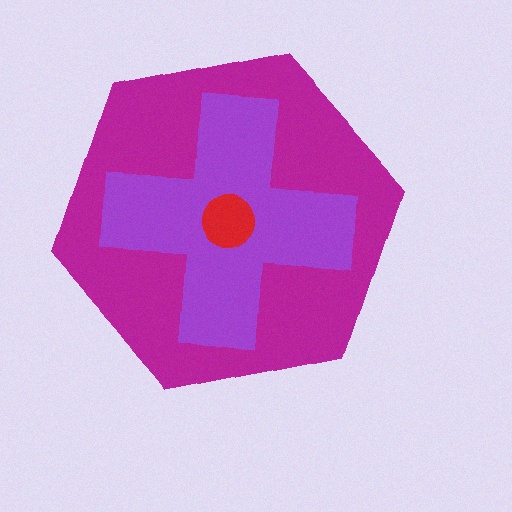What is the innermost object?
The red circle.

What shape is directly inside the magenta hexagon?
The purple cross.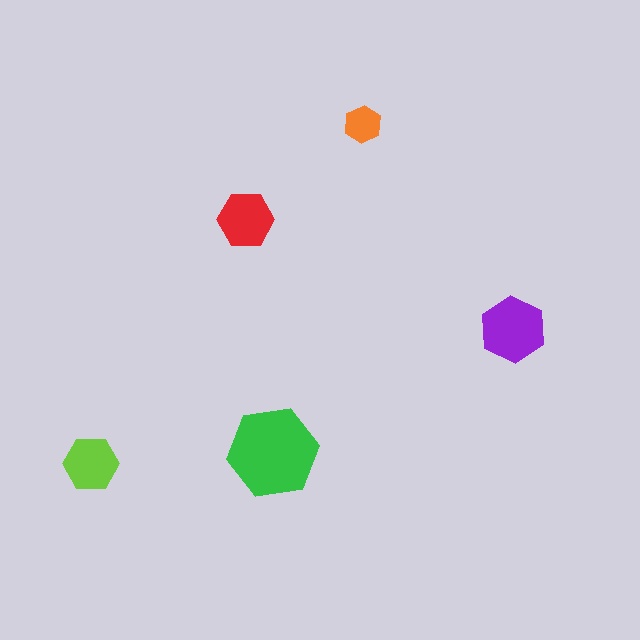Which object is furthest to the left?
The lime hexagon is leftmost.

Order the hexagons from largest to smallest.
the green one, the purple one, the red one, the lime one, the orange one.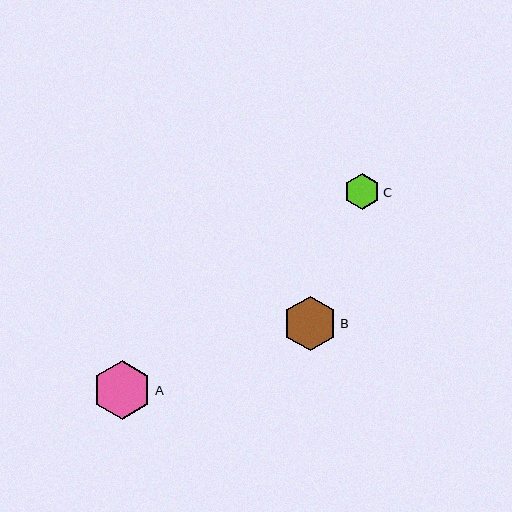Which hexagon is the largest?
Hexagon A is the largest with a size of approximately 59 pixels.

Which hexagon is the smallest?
Hexagon C is the smallest with a size of approximately 36 pixels.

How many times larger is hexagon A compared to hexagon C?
Hexagon A is approximately 1.7 times the size of hexagon C.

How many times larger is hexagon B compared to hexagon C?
Hexagon B is approximately 1.5 times the size of hexagon C.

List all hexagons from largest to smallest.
From largest to smallest: A, B, C.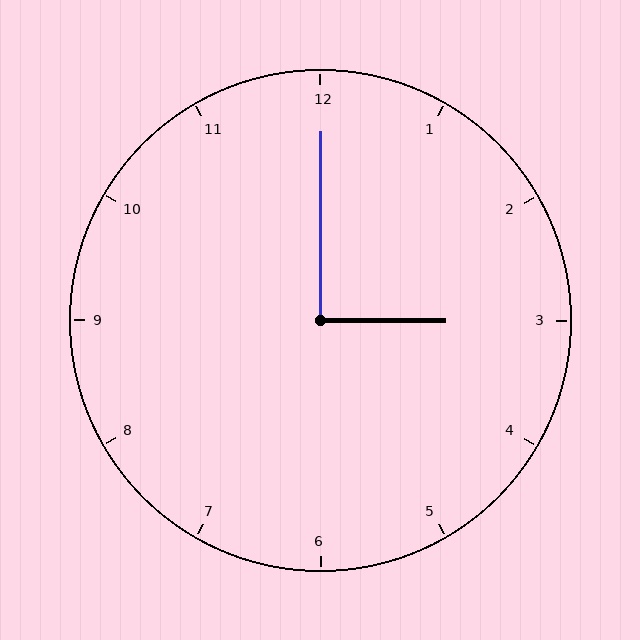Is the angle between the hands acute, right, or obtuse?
It is right.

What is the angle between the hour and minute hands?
Approximately 90 degrees.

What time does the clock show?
3:00.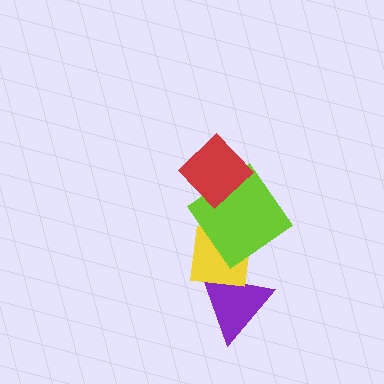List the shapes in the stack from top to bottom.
From top to bottom: the red diamond, the lime diamond, the yellow square, the purple triangle.